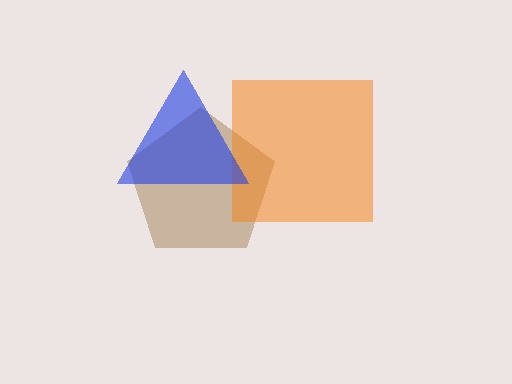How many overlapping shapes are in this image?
There are 3 overlapping shapes in the image.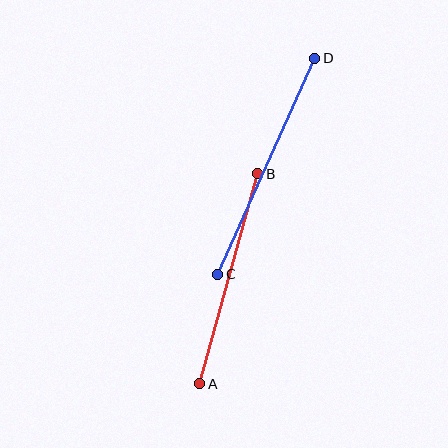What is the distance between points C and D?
The distance is approximately 237 pixels.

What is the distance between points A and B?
The distance is approximately 218 pixels.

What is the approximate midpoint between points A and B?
The midpoint is at approximately (229, 279) pixels.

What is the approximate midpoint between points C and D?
The midpoint is at approximately (266, 166) pixels.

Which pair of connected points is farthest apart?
Points C and D are farthest apart.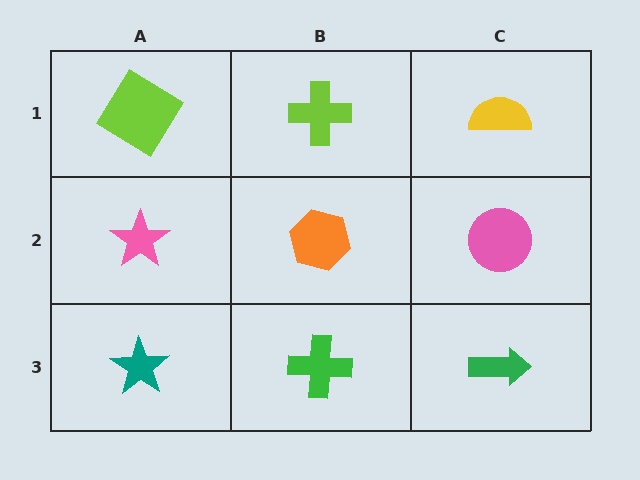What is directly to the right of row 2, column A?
An orange hexagon.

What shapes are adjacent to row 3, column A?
A pink star (row 2, column A), a green cross (row 3, column B).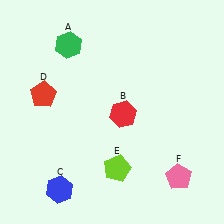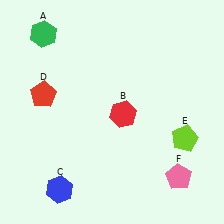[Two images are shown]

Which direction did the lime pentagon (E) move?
The lime pentagon (E) moved right.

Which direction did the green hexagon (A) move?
The green hexagon (A) moved left.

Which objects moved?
The objects that moved are: the green hexagon (A), the lime pentagon (E).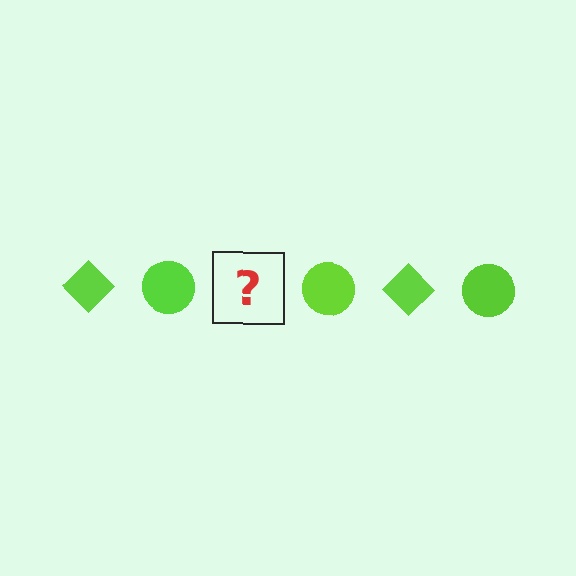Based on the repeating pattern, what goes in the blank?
The blank should be a lime diamond.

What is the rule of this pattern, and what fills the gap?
The rule is that the pattern cycles through diamond, circle shapes in lime. The gap should be filled with a lime diamond.